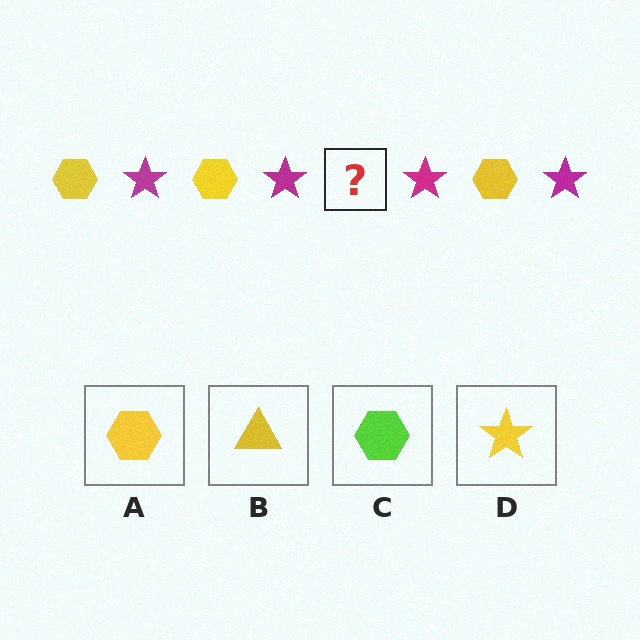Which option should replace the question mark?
Option A.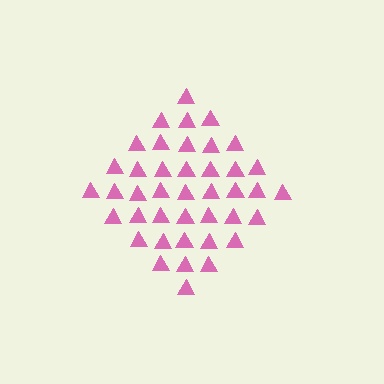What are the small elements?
The small elements are triangles.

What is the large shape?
The large shape is a diamond.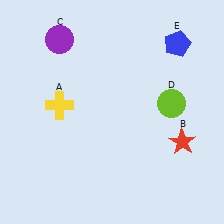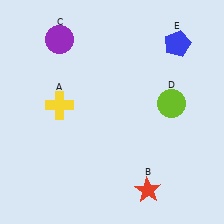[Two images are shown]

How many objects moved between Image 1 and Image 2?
1 object moved between the two images.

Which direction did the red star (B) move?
The red star (B) moved down.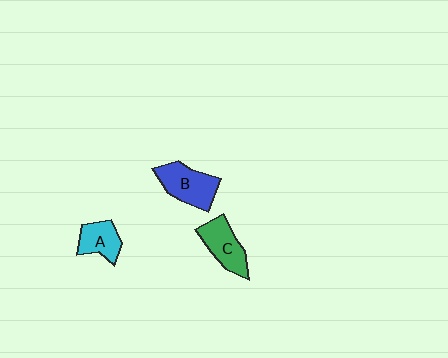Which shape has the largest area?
Shape B (blue).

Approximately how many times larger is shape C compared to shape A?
Approximately 1.2 times.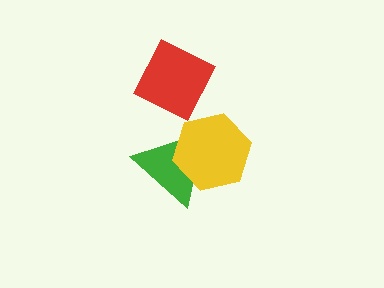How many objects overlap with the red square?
0 objects overlap with the red square.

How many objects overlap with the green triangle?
1 object overlaps with the green triangle.